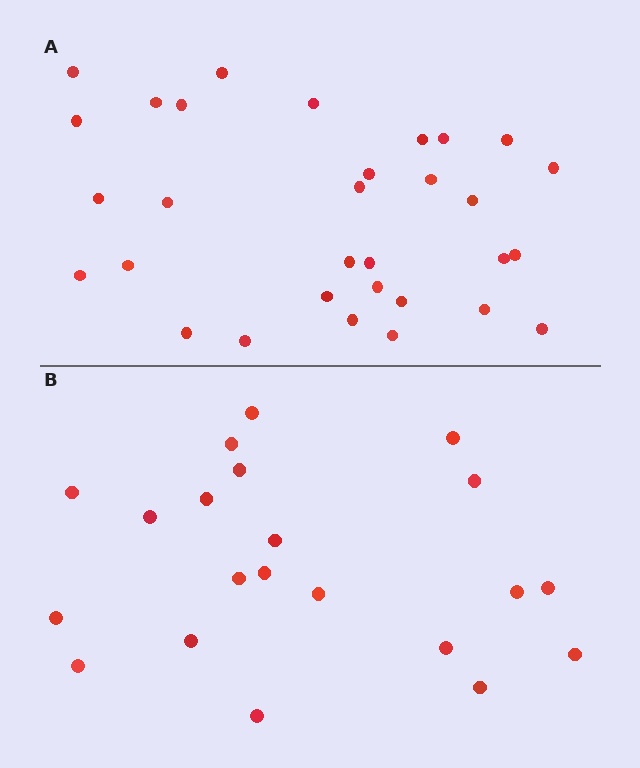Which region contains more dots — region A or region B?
Region A (the top region) has more dots.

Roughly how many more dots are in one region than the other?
Region A has roughly 10 or so more dots than region B.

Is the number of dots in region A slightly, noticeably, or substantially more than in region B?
Region A has substantially more. The ratio is roughly 1.5 to 1.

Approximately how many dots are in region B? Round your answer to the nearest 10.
About 20 dots. (The exact count is 21, which rounds to 20.)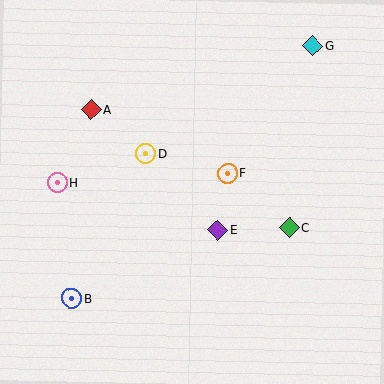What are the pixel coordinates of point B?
Point B is at (72, 298).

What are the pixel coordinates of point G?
Point G is at (313, 45).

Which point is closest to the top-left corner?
Point A is closest to the top-left corner.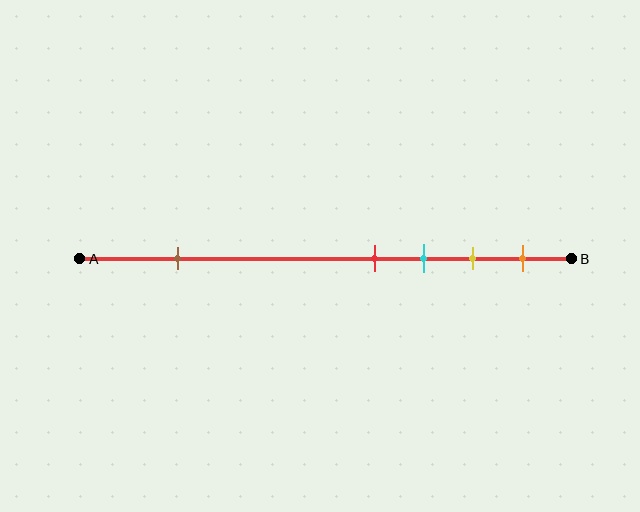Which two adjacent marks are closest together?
The red and cyan marks are the closest adjacent pair.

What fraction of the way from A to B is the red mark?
The red mark is approximately 60% (0.6) of the way from A to B.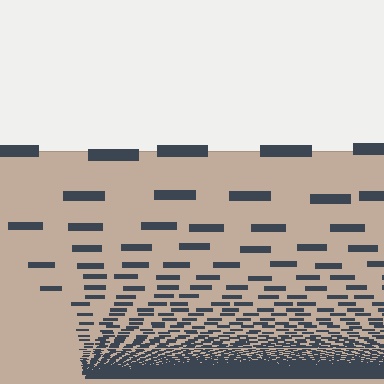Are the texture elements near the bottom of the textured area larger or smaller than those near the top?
Smaller. The gradient is inverted — elements near the bottom are smaller and denser.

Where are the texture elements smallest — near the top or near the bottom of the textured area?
Near the bottom.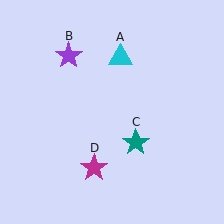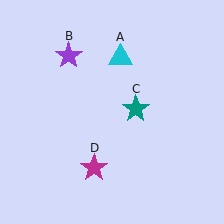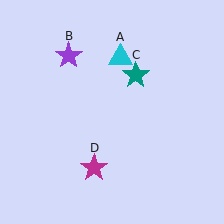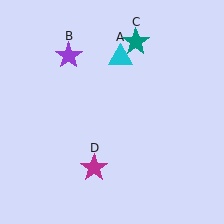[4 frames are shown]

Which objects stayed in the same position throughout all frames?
Cyan triangle (object A) and purple star (object B) and magenta star (object D) remained stationary.